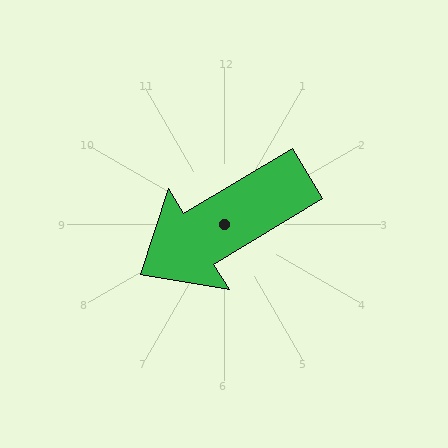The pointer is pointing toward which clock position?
Roughly 8 o'clock.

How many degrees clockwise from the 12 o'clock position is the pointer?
Approximately 239 degrees.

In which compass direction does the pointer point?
Southwest.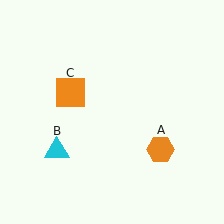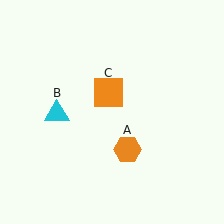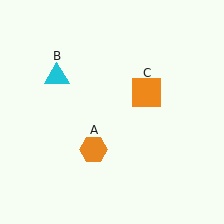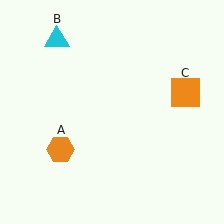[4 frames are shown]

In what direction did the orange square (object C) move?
The orange square (object C) moved right.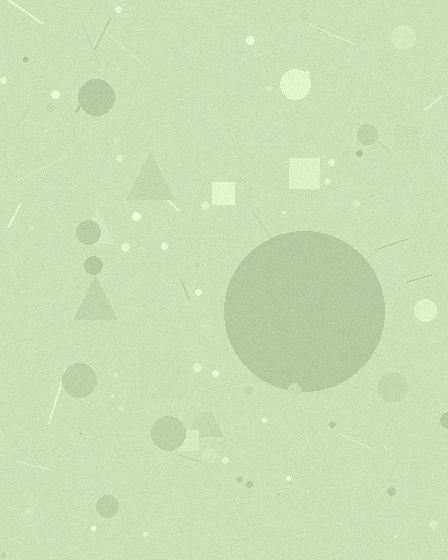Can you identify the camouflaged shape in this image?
The camouflaged shape is a circle.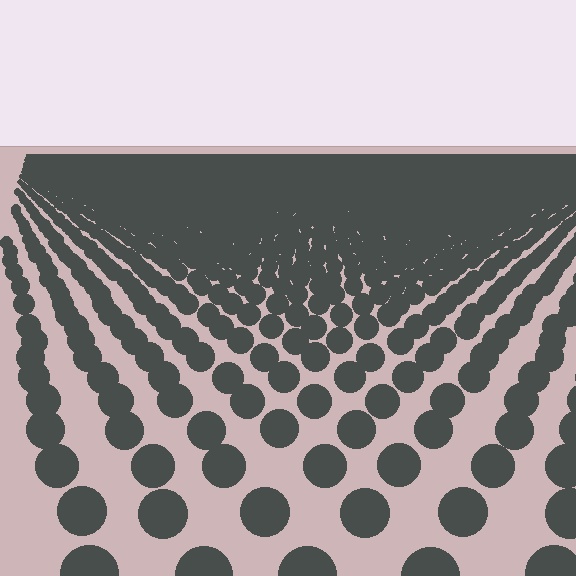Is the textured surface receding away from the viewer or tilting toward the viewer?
The surface is receding away from the viewer. Texture elements get smaller and denser toward the top.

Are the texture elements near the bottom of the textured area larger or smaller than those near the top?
Larger. Near the bottom, elements are closer to the viewer and appear at a bigger on-screen size.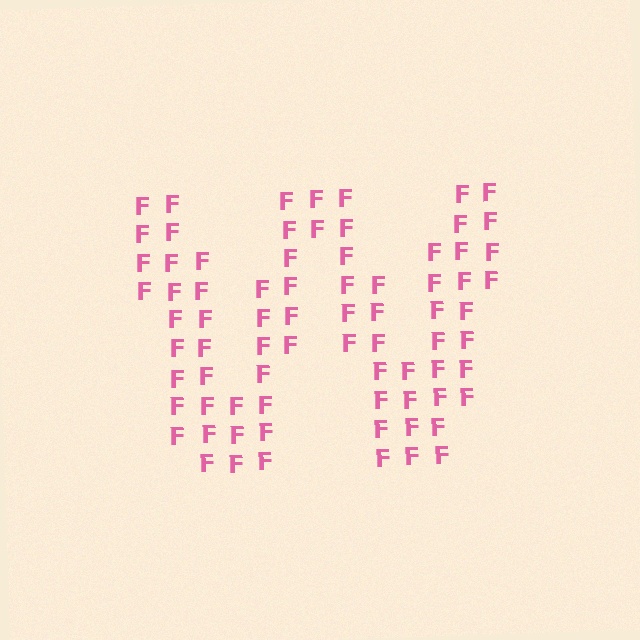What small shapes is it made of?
It is made of small letter F's.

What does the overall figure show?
The overall figure shows the letter W.